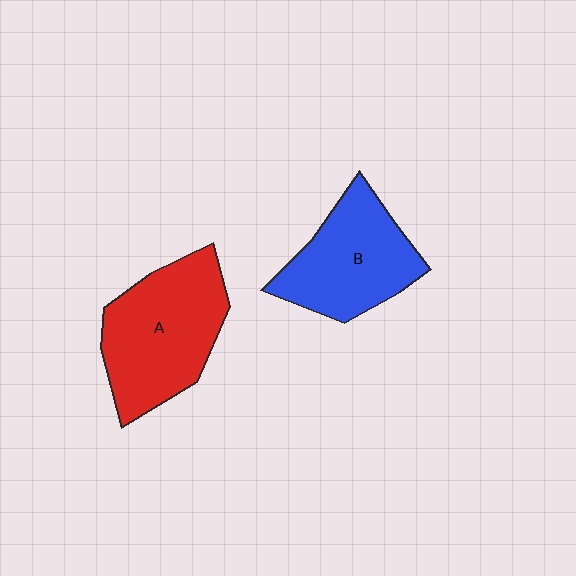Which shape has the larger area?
Shape A (red).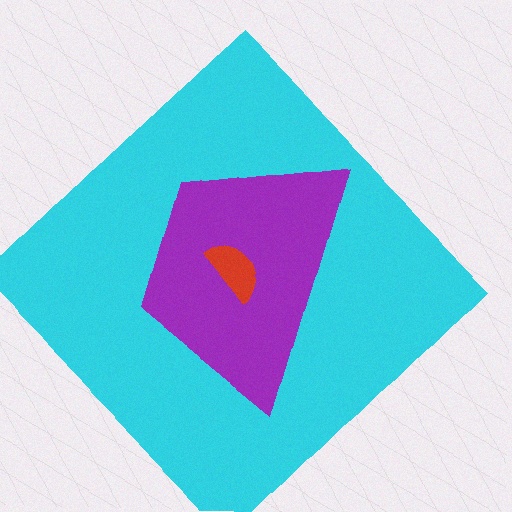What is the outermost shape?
The cyan diamond.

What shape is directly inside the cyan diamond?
The purple trapezoid.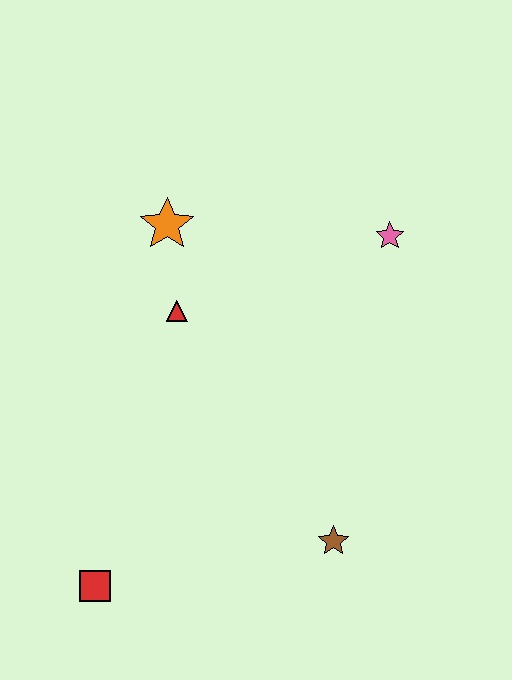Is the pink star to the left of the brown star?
No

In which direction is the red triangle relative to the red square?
The red triangle is above the red square.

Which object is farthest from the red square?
The pink star is farthest from the red square.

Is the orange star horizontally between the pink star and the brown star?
No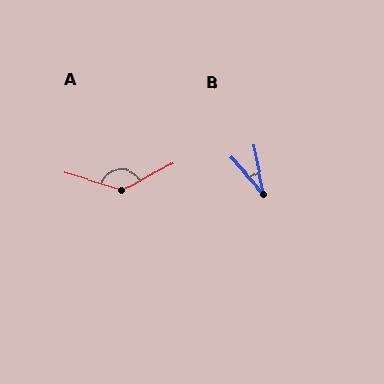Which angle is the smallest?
B, at approximately 31 degrees.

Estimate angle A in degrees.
Approximately 134 degrees.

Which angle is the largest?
A, at approximately 134 degrees.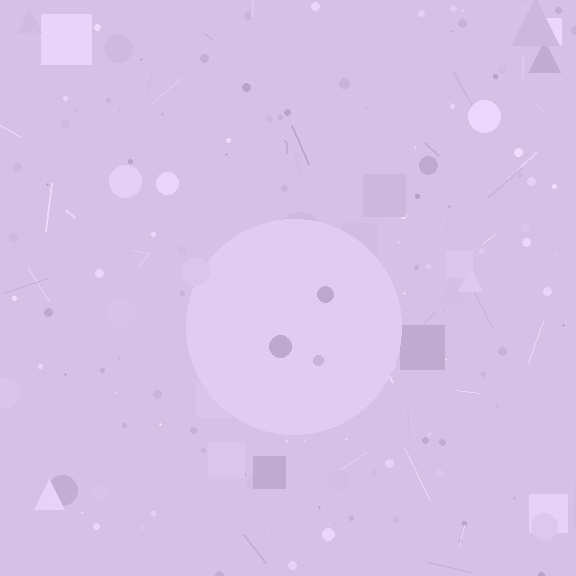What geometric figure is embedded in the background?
A circle is embedded in the background.